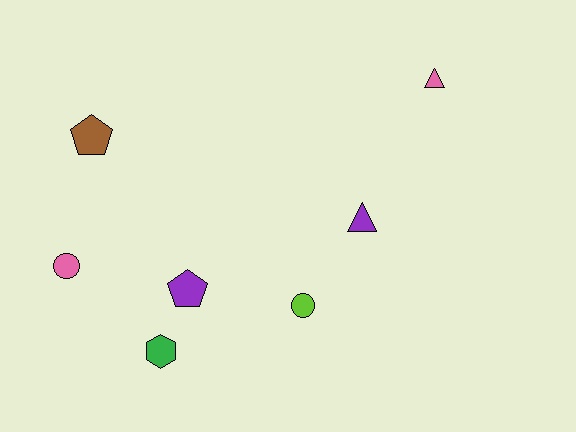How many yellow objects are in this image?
There are no yellow objects.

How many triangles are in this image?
There are 2 triangles.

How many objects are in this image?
There are 7 objects.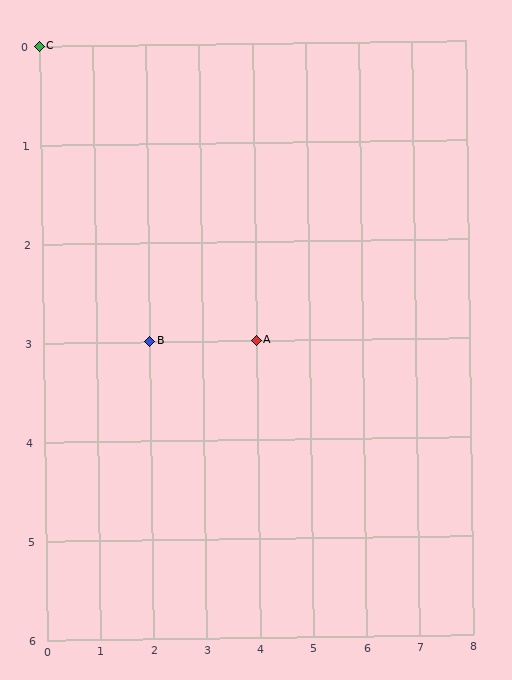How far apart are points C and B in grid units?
Points C and B are 2 columns and 3 rows apart (about 3.6 grid units diagonally).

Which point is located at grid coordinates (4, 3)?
Point A is at (4, 3).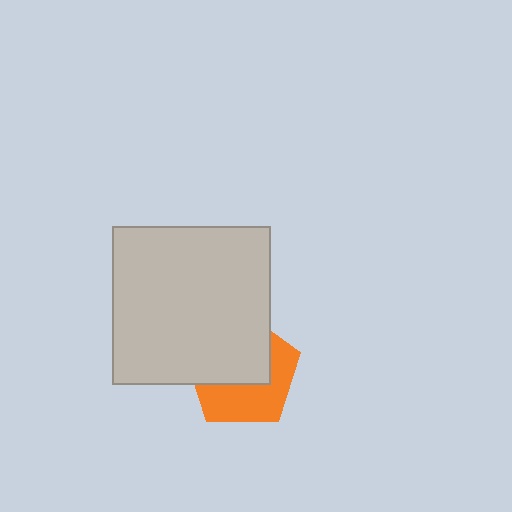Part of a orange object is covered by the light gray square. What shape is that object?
It is a pentagon.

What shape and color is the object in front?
The object in front is a light gray square.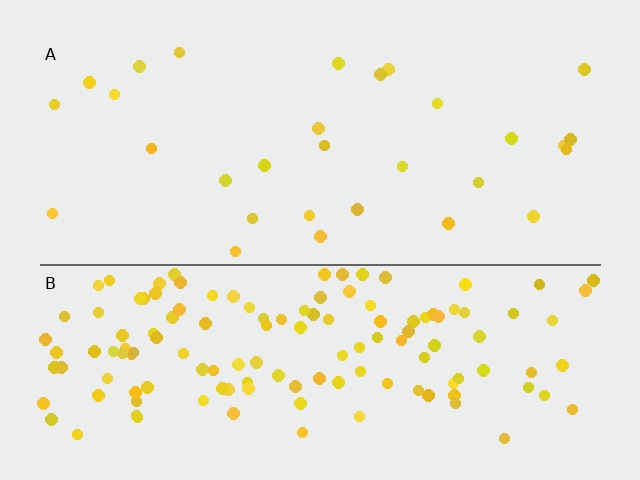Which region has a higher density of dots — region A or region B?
B (the bottom).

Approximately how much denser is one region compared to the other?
Approximately 4.7× — region B over region A.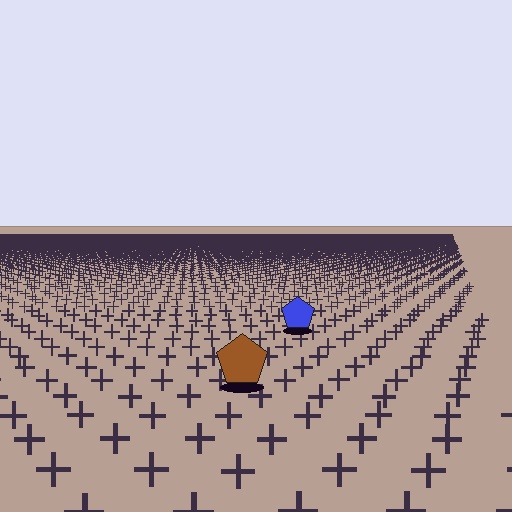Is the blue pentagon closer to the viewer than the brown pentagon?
No. The brown pentagon is closer — you can tell from the texture gradient: the ground texture is coarser near it.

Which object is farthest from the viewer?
The blue pentagon is farthest from the viewer. It appears smaller and the ground texture around it is denser.